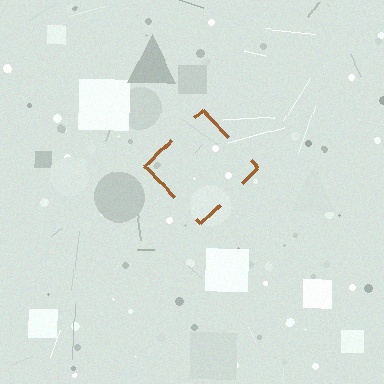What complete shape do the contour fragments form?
The contour fragments form a diamond.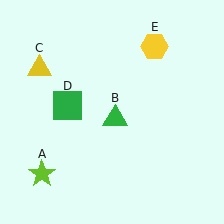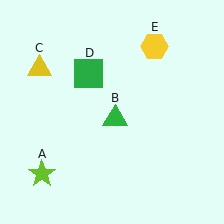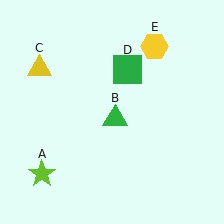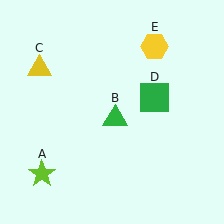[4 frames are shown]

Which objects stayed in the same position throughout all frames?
Lime star (object A) and green triangle (object B) and yellow triangle (object C) and yellow hexagon (object E) remained stationary.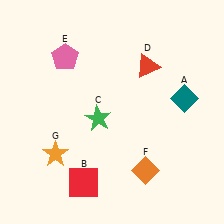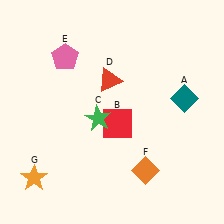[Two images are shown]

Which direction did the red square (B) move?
The red square (B) moved up.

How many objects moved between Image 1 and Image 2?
3 objects moved between the two images.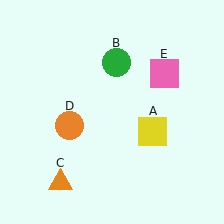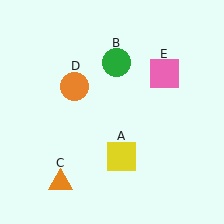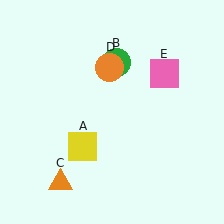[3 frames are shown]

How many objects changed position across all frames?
2 objects changed position: yellow square (object A), orange circle (object D).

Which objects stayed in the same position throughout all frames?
Green circle (object B) and orange triangle (object C) and pink square (object E) remained stationary.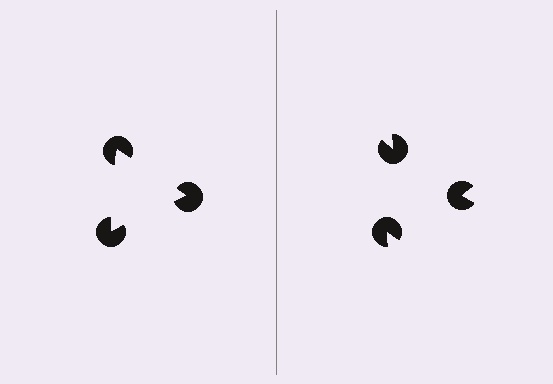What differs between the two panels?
The pac-man discs are positioned identically on both sides; only the wedge orientations differ. On the left they align to a triangle; on the right they are misaligned.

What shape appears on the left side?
An illusory triangle.